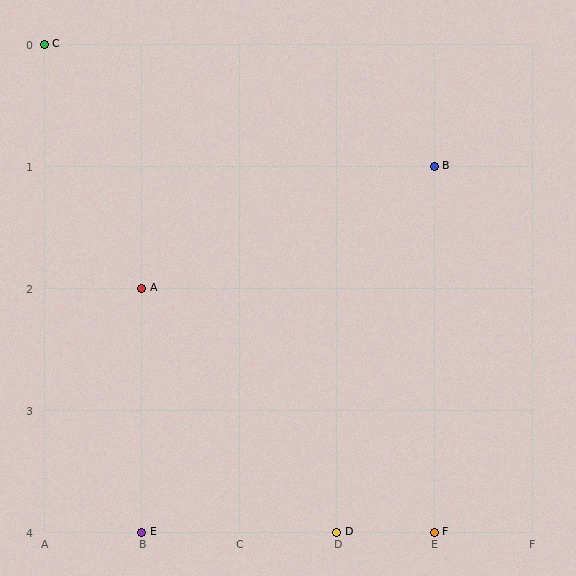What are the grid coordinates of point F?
Point F is at grid coordinates (E, 4).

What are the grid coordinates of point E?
Point E is at grid coordinates (B, 4).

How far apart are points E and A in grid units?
Points E and A are 2 rows apart.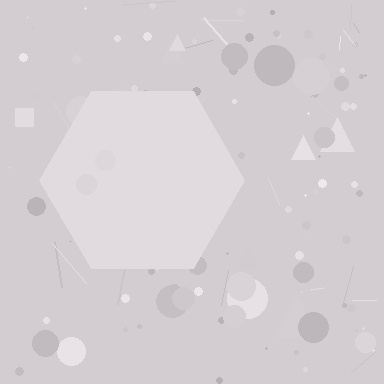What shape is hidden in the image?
A hexagon is hidden in the image.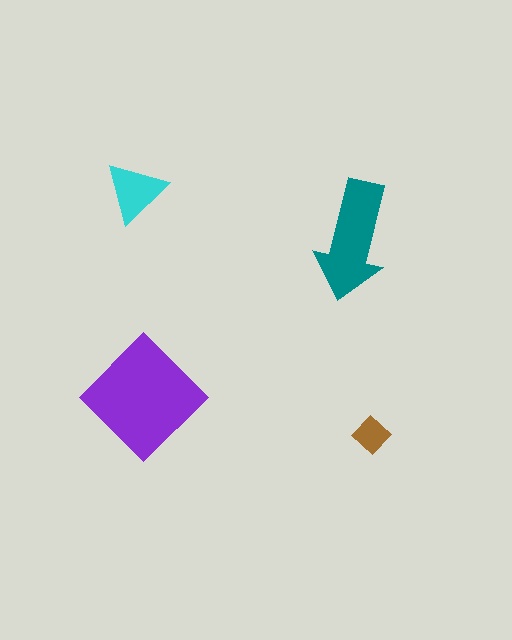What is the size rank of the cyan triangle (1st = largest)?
3rd.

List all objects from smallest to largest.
The brown diamond, the cyan triangle, the teal arrow, the purple diamond.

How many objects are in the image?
There are 4 objects in the image.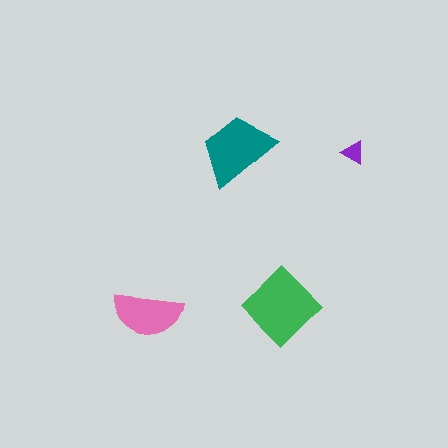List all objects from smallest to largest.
The purple triangle, the pink semicircle, the teal trapezoid, the green diamond.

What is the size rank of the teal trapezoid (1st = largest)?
2nd.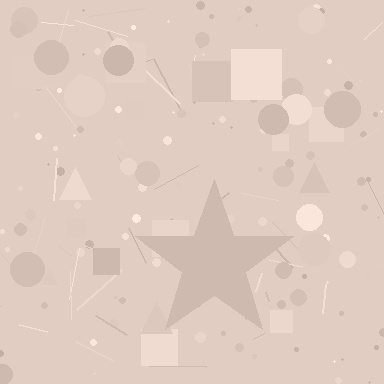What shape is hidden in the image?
A star is hidden in the image.